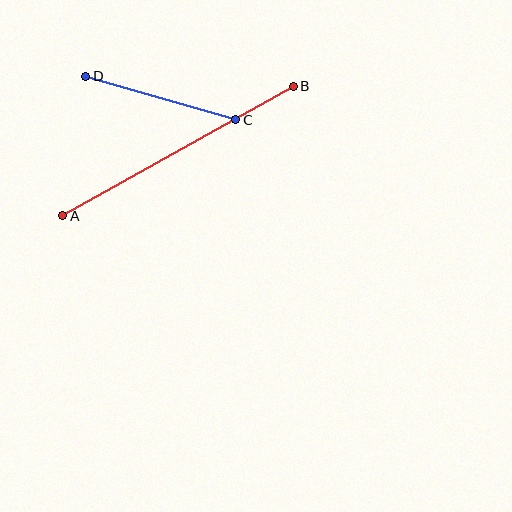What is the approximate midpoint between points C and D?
The midpoint is at approximately (161, 98) pixels.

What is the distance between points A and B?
The distance is approximately 264 pixels.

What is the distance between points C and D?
The distance is approximately 156 pixels.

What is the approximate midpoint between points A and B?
The midpoint is at approximately (178, 151) pixels.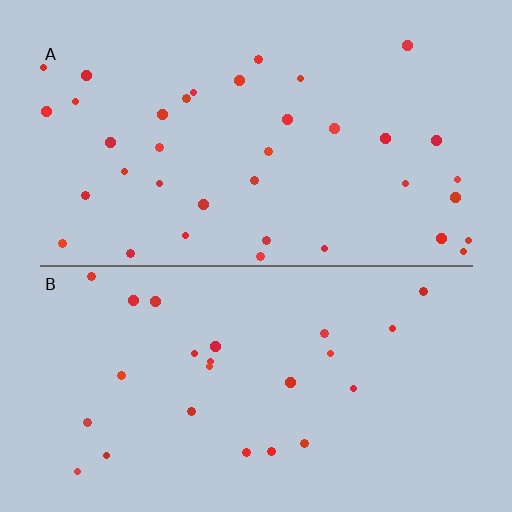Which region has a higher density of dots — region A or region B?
A (the top).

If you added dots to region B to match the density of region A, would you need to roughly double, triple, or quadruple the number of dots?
Approximately double.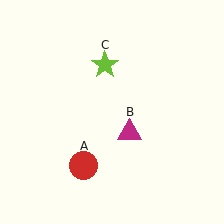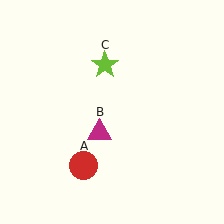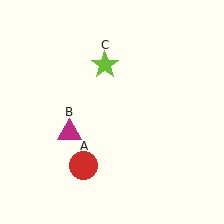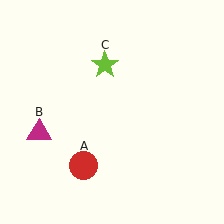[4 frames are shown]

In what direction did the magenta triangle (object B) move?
The magenta triangle (object B) moved left.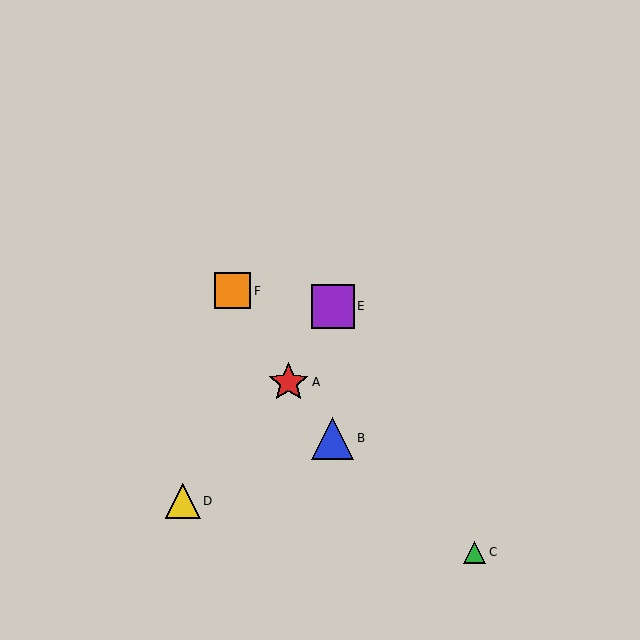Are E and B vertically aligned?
Yes, both are at x≈333.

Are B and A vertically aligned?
No, B is at x≈333 and A is at x≈288.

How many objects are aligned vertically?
2 objects (B, E) are aligned vertically.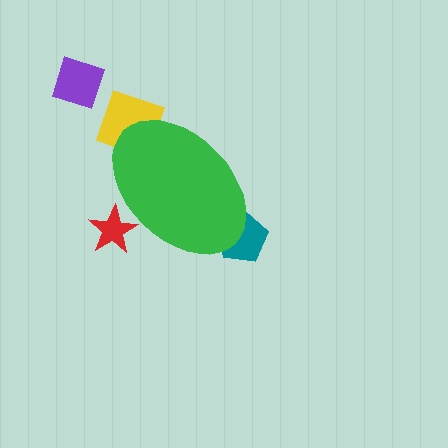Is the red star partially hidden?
Yes, the red star is partially hidden behind the green ellipse.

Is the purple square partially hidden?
No, the purple square is fully visible.